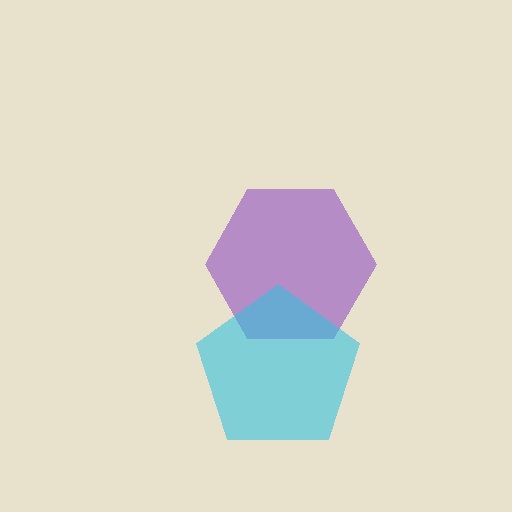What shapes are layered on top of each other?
The layered shapes are: a purple hexagon, a cyan pentagon.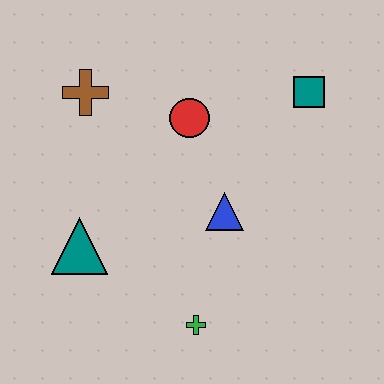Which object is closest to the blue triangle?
The red circle is closest to the blue triangle.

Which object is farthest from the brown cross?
The green cross is farthest from the brown cross.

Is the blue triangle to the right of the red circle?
Yes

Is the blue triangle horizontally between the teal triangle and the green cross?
No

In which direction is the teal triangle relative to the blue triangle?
The teal triangle is to the left of the blue triangle.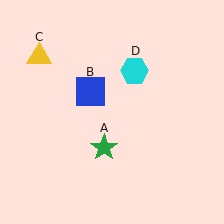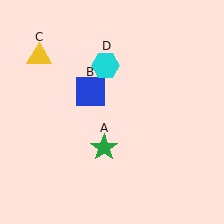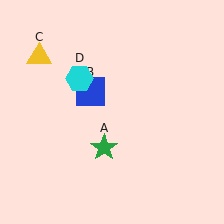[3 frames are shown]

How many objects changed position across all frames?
1 object changed position: cyan hexagon (object D).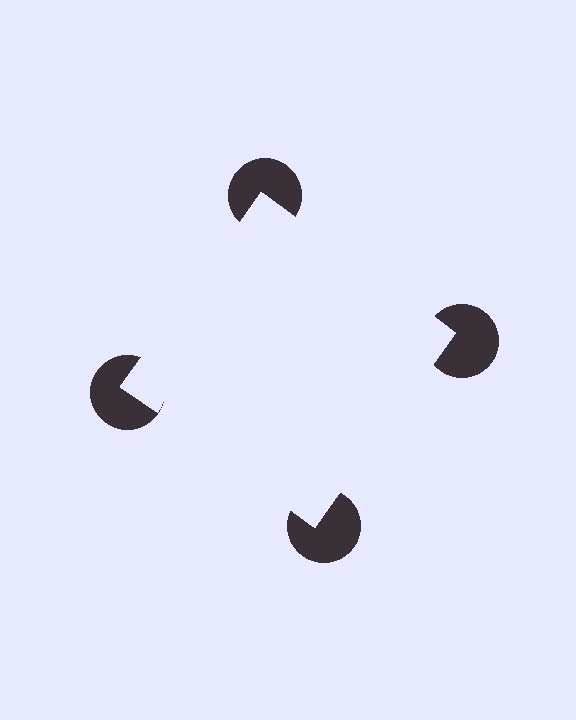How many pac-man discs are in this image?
There are 4 — one at each vertex of the illusory square.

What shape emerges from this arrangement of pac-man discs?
An illusory square — its edges are inferred from the aligned wedge cuts in the pac-man discs, not physically drawn.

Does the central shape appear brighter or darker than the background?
It typically appears slightly brighter than the background, even though no actual brightness change is drawn.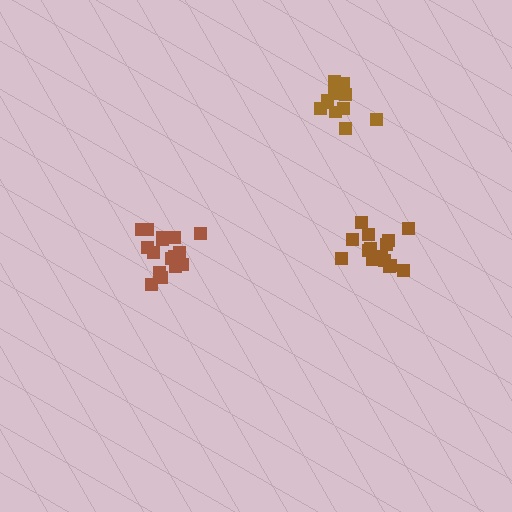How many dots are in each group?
Group 1: 12 dots, Group 2: 17 dots, Group 3: 15 dots (44 total).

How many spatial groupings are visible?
There are 3 spatial groupings.